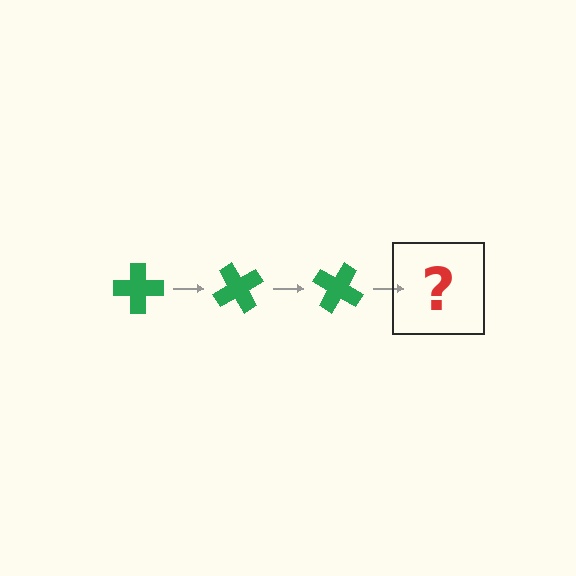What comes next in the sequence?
The next element should be a green cross rotated 180 degrees.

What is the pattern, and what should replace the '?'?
The pattern is that the cross rotates 60 degrees each step. The '?' should be a green cross rotated 180 degrees.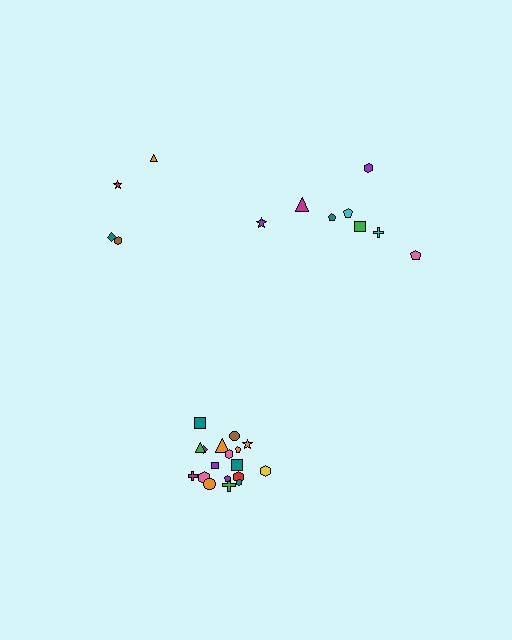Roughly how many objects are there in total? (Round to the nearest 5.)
Roughly 30 objects in total.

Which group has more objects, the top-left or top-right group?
The top-right group.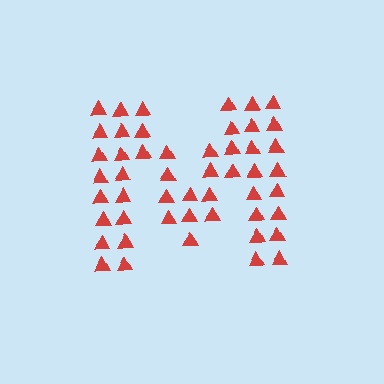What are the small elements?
The small elements are triangles.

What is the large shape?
The large shape is the letter M.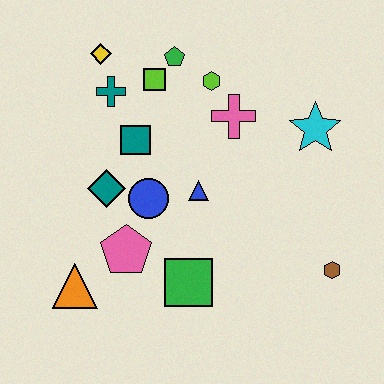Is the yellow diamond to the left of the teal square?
Yes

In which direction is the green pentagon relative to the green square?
The green pentagon is above the green square.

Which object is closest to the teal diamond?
The blue circle is closest to the teal diamond.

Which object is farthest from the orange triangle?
The cyan star is farthest from the orange triangle.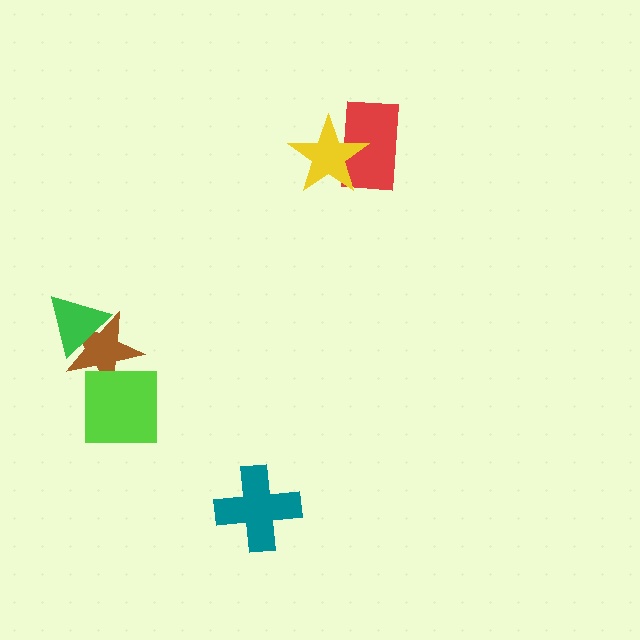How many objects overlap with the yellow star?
1 object overlaps with the yellow star.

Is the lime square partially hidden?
No, no other shape covers it.